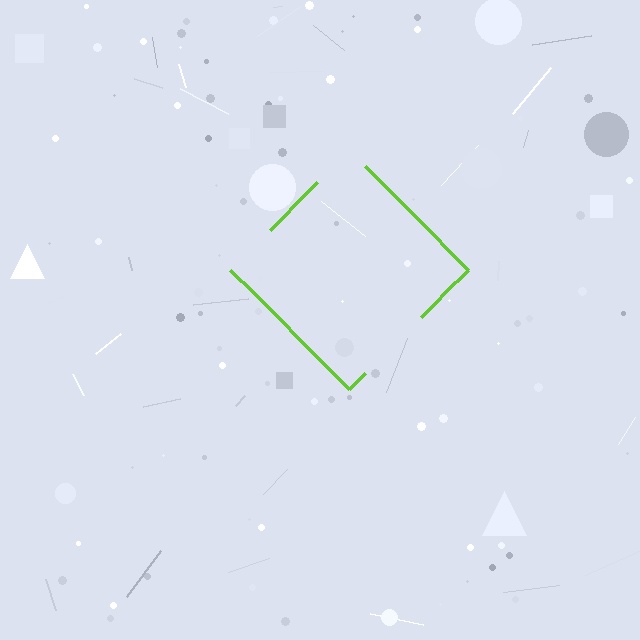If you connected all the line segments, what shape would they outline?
They would outline a diamond.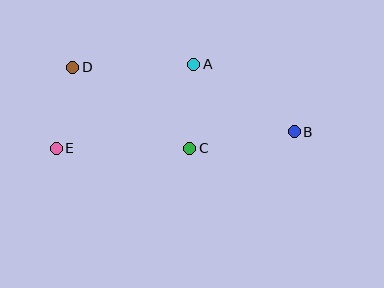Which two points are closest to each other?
Points D and E are closest to each other.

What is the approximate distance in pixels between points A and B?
The distance between A and B is approximately 121 pixels.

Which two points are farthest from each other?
Points B and E are farthest from each other.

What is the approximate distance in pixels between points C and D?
The distance between C and D is approximately 142 pixels.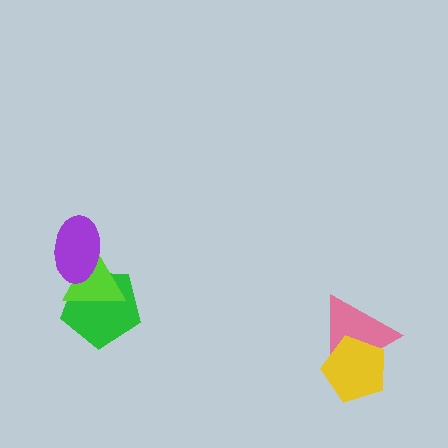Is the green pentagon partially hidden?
Yes, it is partially covered by another shape.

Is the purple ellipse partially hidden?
No, no other shape covers it.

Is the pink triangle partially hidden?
Yes, it is partially covered by another shape.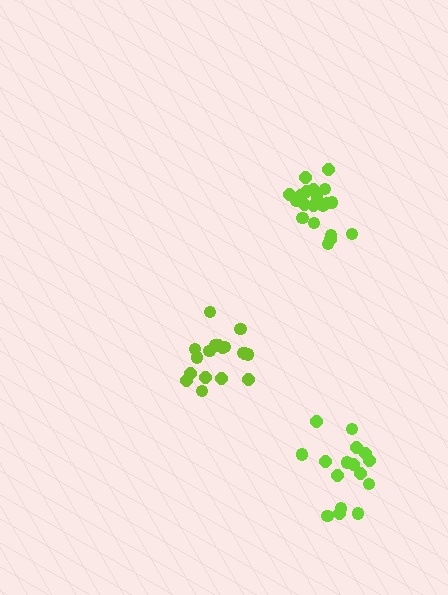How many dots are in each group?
Group 1: 16 dots, Group 2: 20 dots, Group 3: 18 dots (54 total).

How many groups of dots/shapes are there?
There are 3 groups.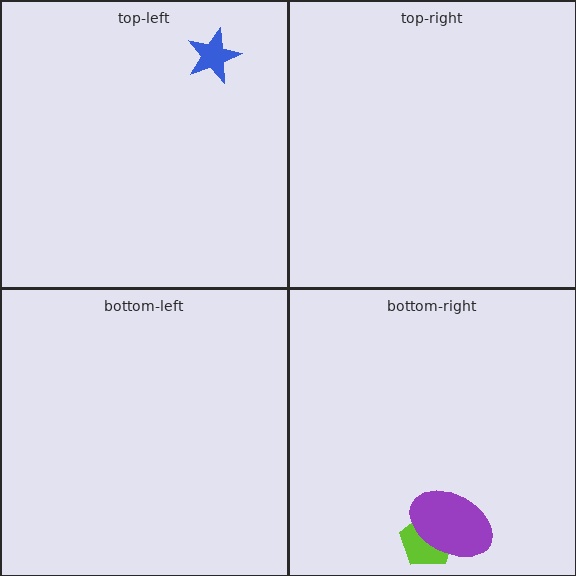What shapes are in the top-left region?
The blue star.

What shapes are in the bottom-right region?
The lime pentagon, the purple ellipse.